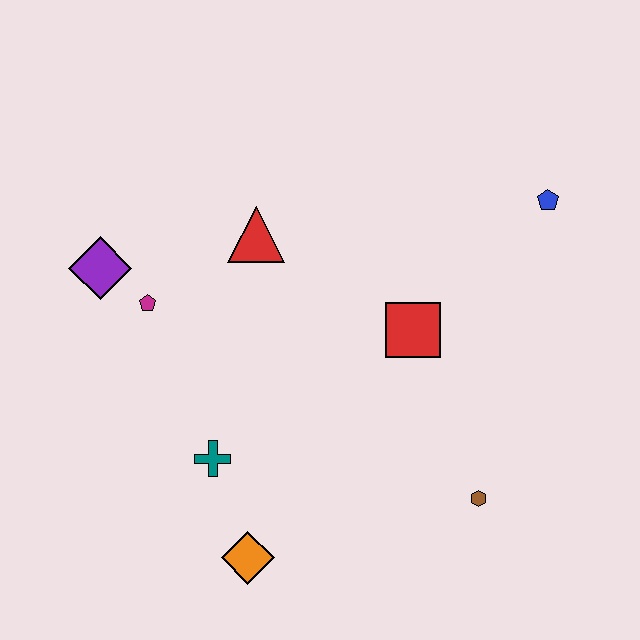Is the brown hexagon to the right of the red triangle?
Yes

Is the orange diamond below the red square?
Yes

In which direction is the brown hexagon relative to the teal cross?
The brown hexagon is to the right of the teal cross.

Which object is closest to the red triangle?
The magenta pentagon is closest to the red triangle.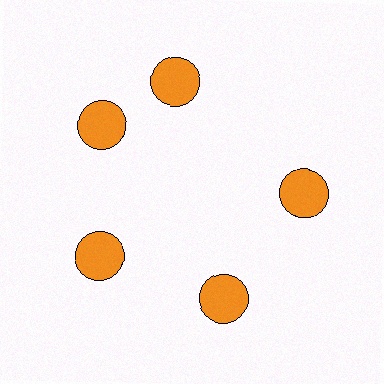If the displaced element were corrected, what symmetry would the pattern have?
It would have 5-fold rotational symmetry — the pattern would map onto itself every 72 degrees.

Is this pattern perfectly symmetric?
No. The 5 orange circles are arranged in a ring, but one element near the 1 o'clock position is rotated out of alignment along the ring, breaking the 5-fold rotational symmetry.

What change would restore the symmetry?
The symmetry would be restored by rotating it back into even spacing with its neighbors so that all 5 circles sit at equal angles and equal distance from the center.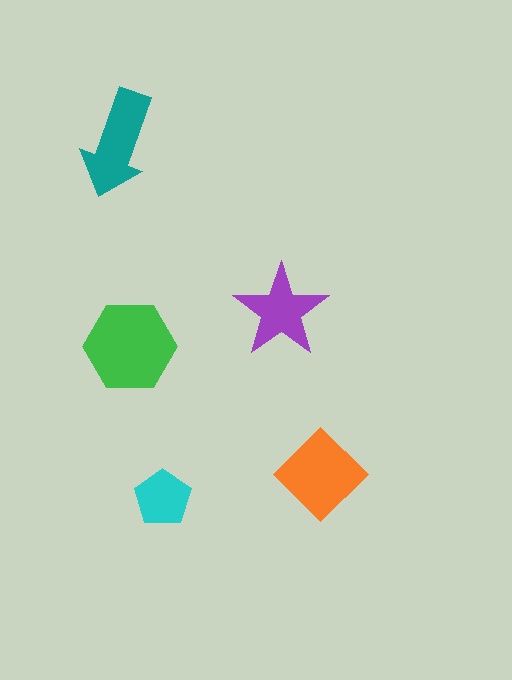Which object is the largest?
The green hexagon.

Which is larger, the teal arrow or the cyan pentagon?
The teal arrow.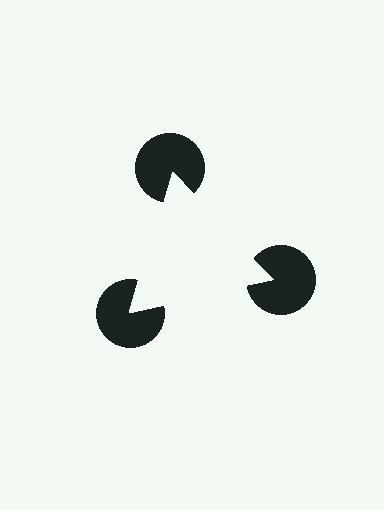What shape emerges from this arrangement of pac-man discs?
An illusory triangle — its edges are inferred from the aligned wedge cuts in the pac-man discs, not physically drawn.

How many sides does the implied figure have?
3 sides.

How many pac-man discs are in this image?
There are 3 — one at each vertex of the illusory triangle.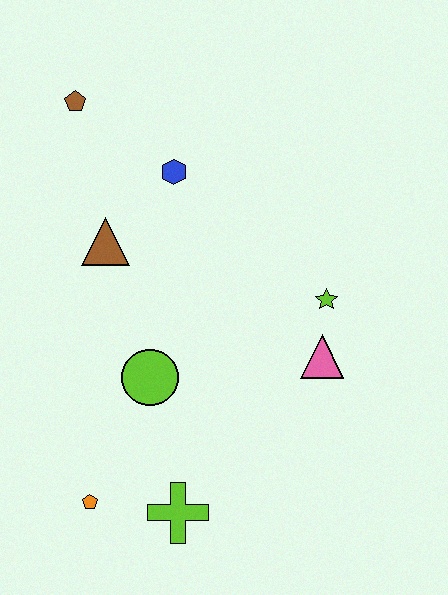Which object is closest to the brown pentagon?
The blue hexagon is closest to the brown pentagon.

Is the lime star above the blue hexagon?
No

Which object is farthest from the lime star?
The brown pentagon is farthest from the lime star.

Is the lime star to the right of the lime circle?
Yes